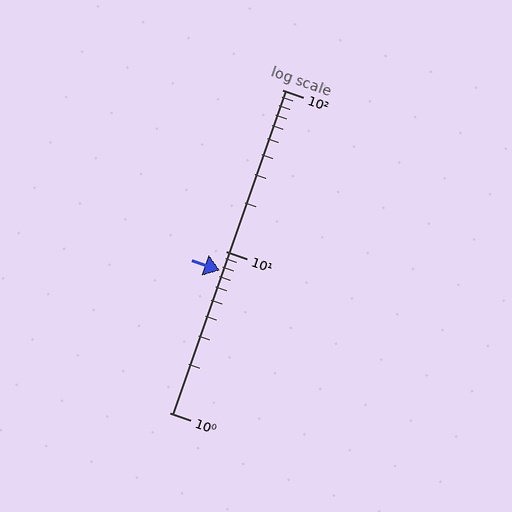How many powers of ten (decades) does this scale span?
The scale spans 2 decades, from 1 to 100.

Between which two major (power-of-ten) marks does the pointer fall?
The pointer is between 1 and 10.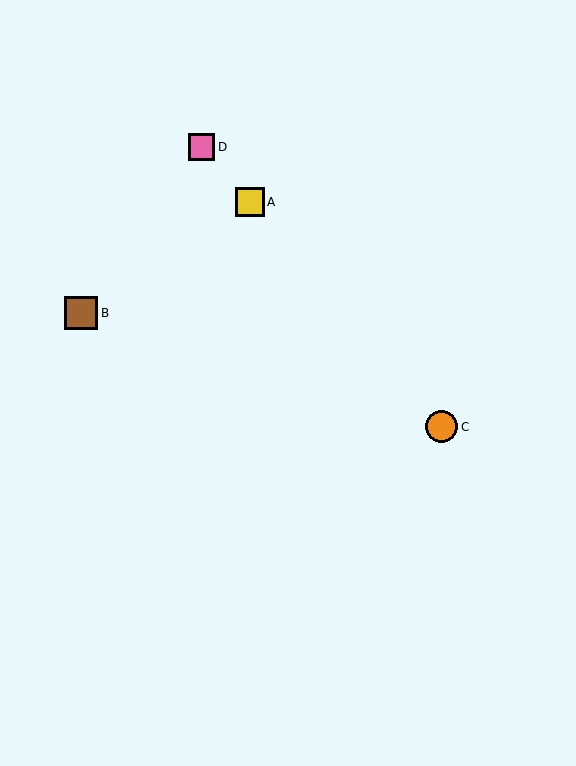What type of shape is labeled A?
Shape A is a yellow square.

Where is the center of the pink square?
The center of the pink square is at (201, 147).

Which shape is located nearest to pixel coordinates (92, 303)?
The brown square (labeled B) at (81, 313) is nearest to that location.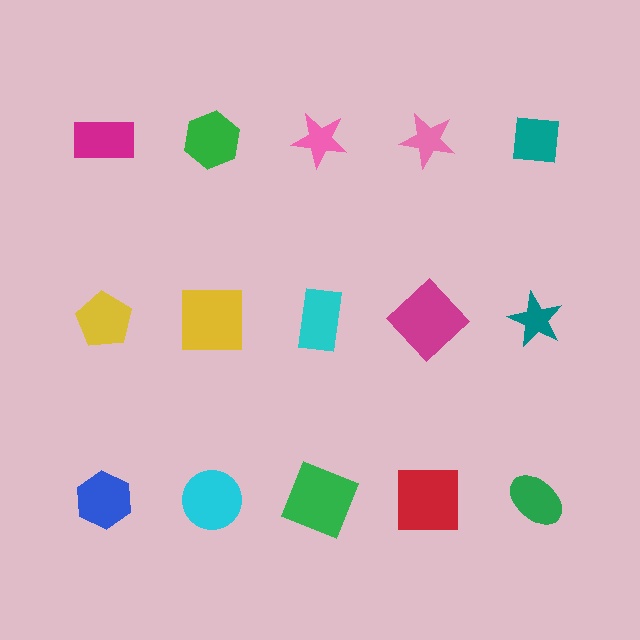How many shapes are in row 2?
5 shapes.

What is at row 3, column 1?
A blue hexagon.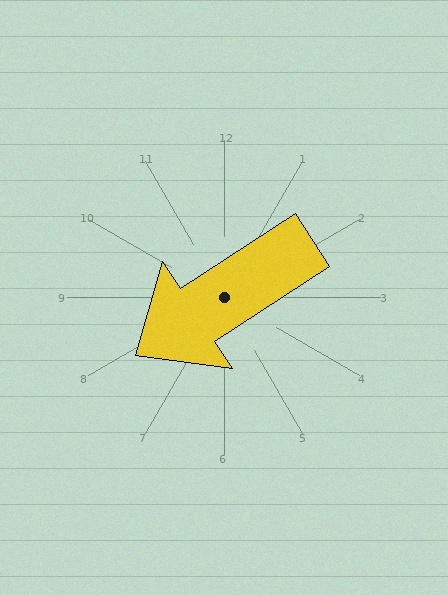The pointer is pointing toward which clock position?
Roughly 8 o'clock.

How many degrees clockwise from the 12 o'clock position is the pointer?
Approximately 237 degrees.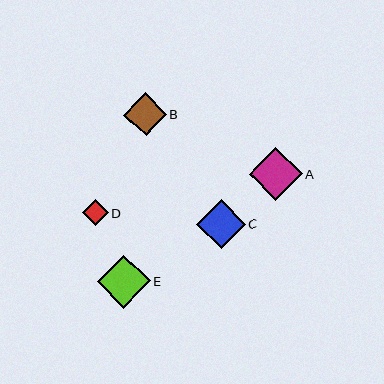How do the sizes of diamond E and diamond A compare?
Diamond E and diamond A are approximately the same size.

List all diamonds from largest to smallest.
From largest to smallest: E, A, C, B, D.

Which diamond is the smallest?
Diamond D is the smallest with a size of approximately 26 pixels.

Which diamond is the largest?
Diamond E is the largest with a size of approximately 53 pixels.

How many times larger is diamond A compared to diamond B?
Diamond A is approximately 1.2 times the size of diamond B.